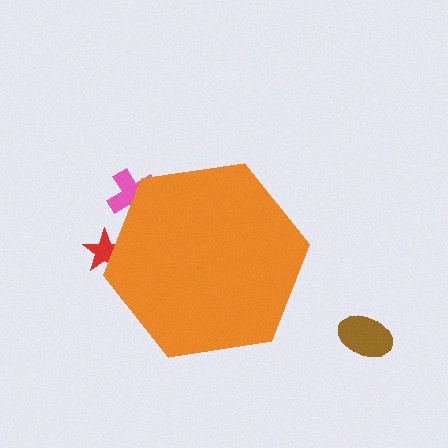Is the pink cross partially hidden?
Yes, the pink cross is partially hidden behind the orange hexagon.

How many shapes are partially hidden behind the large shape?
2 shapes are partially hidden.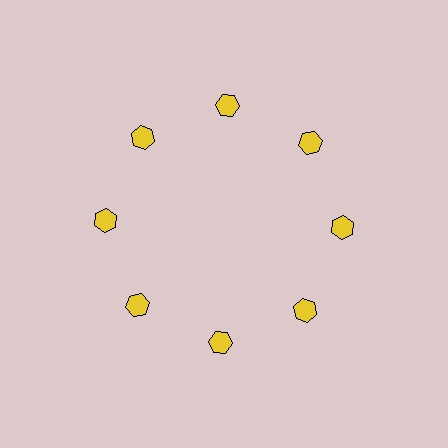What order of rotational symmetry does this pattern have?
This pattern has 8-fold rotational symmetry.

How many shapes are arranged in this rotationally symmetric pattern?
There are 8 shapes, arranged in 8 groups of 1.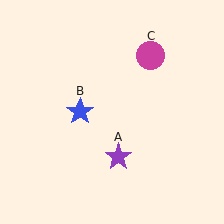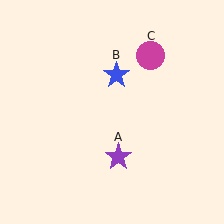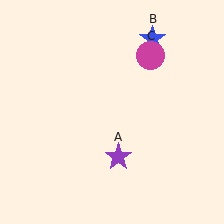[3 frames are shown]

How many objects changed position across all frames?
1 object changed position: blue star (object B).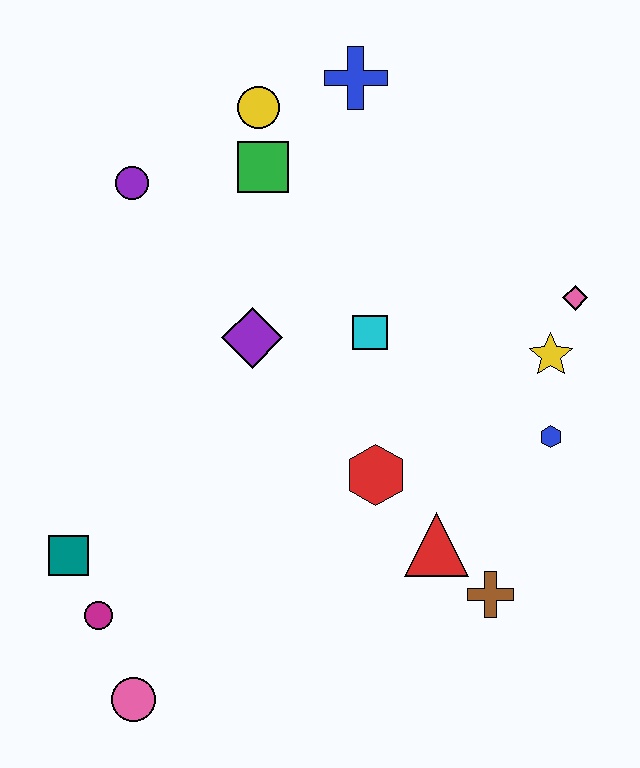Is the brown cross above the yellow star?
No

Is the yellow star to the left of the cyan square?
No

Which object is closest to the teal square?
The magenta circle is closest to the teal square.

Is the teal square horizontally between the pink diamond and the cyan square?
No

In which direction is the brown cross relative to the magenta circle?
The brown cross is to the right of the magenta circle.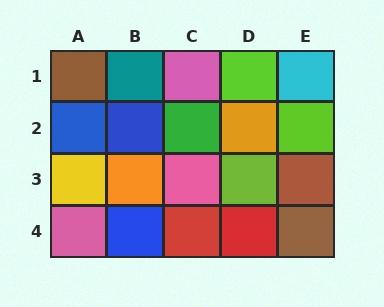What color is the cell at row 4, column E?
Brown.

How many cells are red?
2 cells are red.